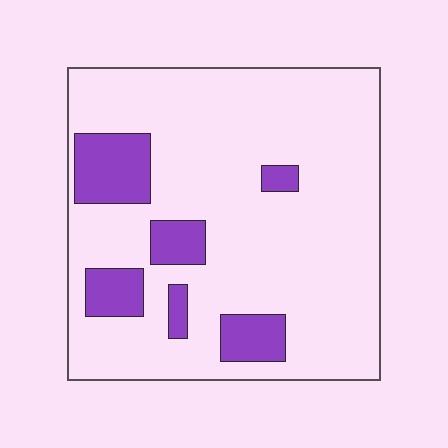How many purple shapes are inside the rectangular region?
6.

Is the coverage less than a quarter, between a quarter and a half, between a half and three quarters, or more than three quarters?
Less than a quarter.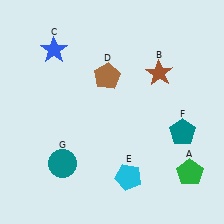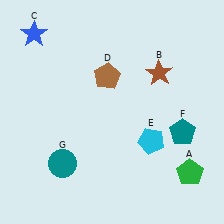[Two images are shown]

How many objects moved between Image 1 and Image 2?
2 objects moved between the two images.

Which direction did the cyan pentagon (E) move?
The cyan pentagon (E) moved up.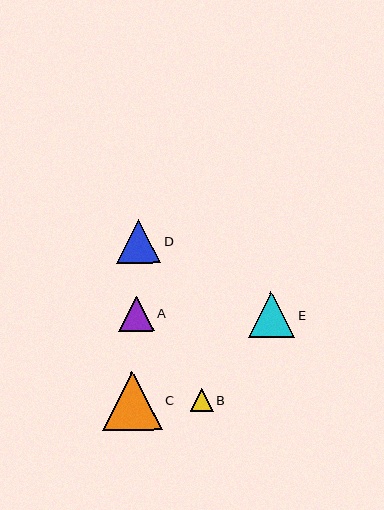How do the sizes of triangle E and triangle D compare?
Triangle E and triangle D are approximately the same size.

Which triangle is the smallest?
Triangle B is the smallest with a size of approximately 23 pixels.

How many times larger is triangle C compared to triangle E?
Triangle C is approximately 1.3 times the size of triangle E.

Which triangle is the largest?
Triangle C is the largest with a size of approximately 59 pixels.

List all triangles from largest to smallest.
From largest to smallest: C, E, D, A, B.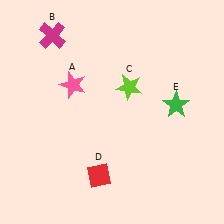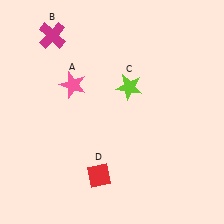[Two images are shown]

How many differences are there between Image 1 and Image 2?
There is 1 difference between the two images.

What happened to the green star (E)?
The green star (E) was removed in Image 2. It was in the top-right area of Image 1.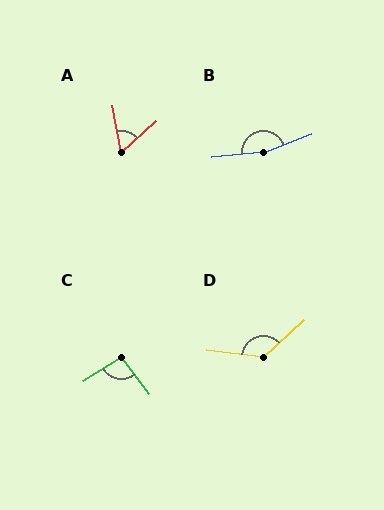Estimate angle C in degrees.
Approximately 95 degrees.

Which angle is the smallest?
A, at approximately 59 degrees.